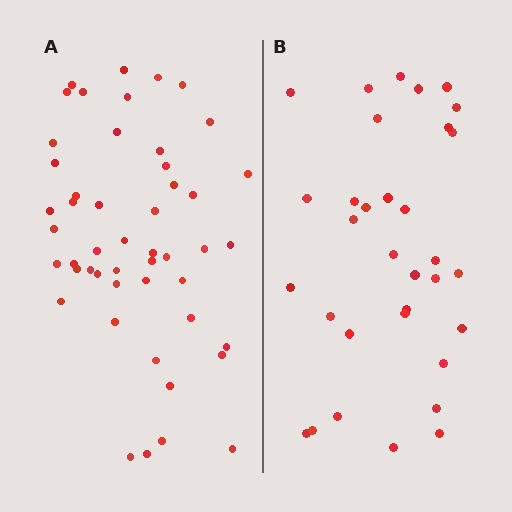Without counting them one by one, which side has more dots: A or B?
Region A (the left region) has more dots.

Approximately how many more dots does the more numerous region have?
Region A has approximately 15 more dots than region B.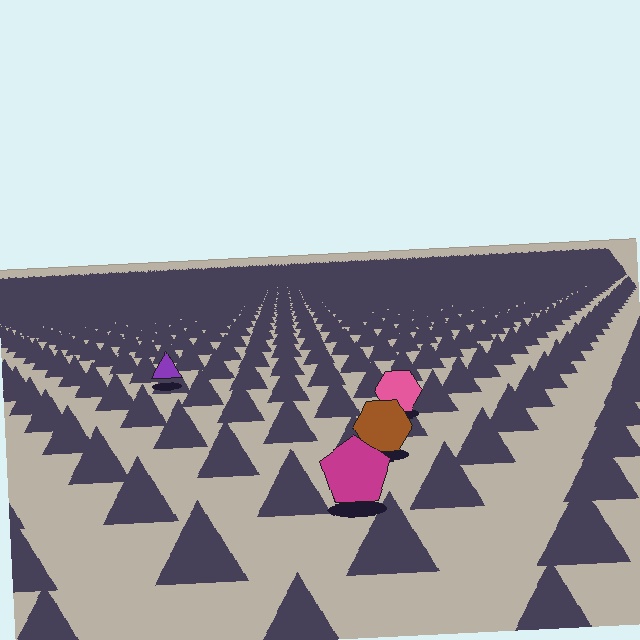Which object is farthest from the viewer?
The purple triangle is farthest from the viewer. It appears smaller and the ground texture around it is denser.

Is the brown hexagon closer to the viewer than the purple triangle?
Yes. The brown hexagon is closer — you can tell from the texture gradient: the ground texture is coarser near it.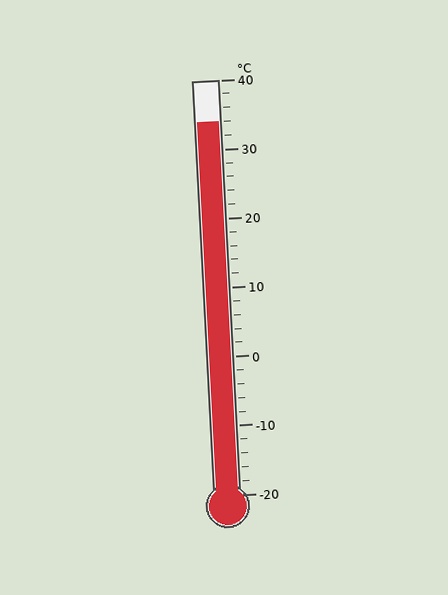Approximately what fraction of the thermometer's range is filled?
The thermometer is filled to approximately 90% of its range.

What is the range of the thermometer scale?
The thermometer scale ranges from -20°C to 40°C.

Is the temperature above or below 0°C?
The temperature is above 0°C.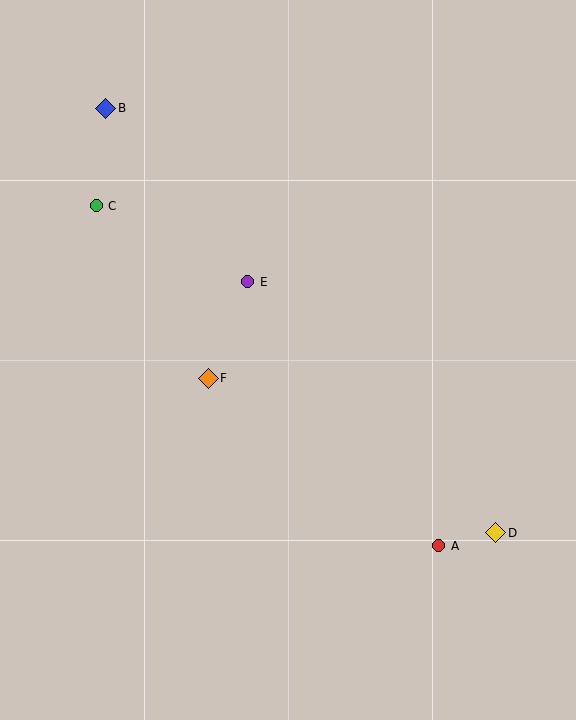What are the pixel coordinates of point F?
Point F is at (208, 378).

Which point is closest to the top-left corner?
Point B is closest to the top-left corner.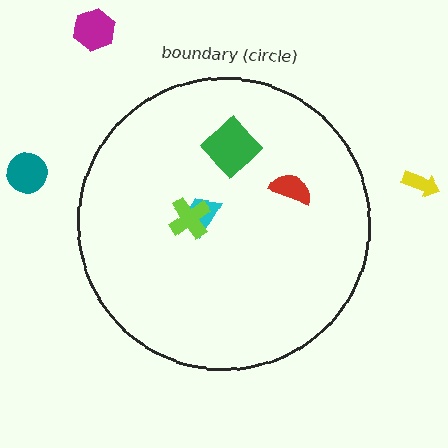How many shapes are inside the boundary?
4 inside, 3 outside.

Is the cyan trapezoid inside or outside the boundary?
Inside.